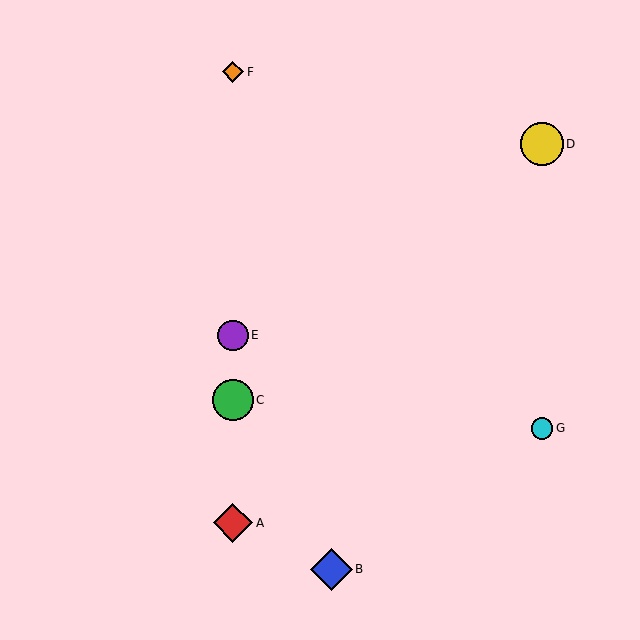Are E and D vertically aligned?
No, E is at x≈233 and D is at x≈542.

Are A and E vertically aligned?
Yes, both are at x≈233.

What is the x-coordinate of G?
Object G is at x≈542.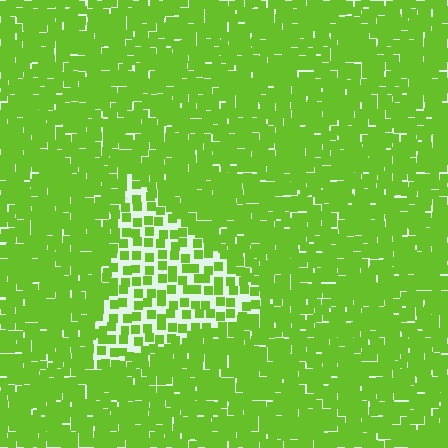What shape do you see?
I see a triangle.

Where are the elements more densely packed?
The elements are more densely packed outside the triangle boundary.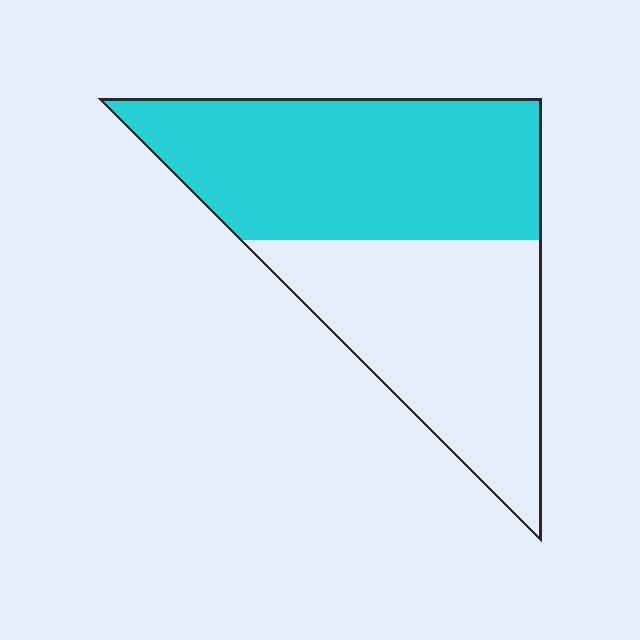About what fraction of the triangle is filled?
About one half (1/2).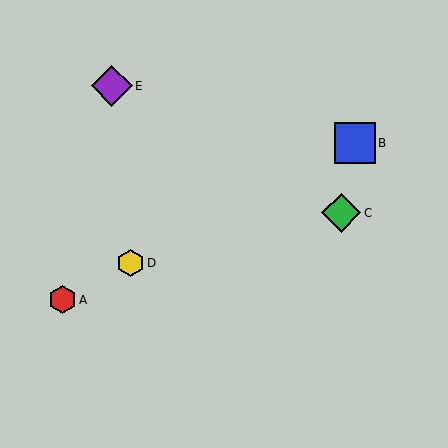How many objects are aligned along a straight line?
3 objects (A, B, D) are aligned along a straight line.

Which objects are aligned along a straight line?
Objects A, B, D are aligned along a straight line.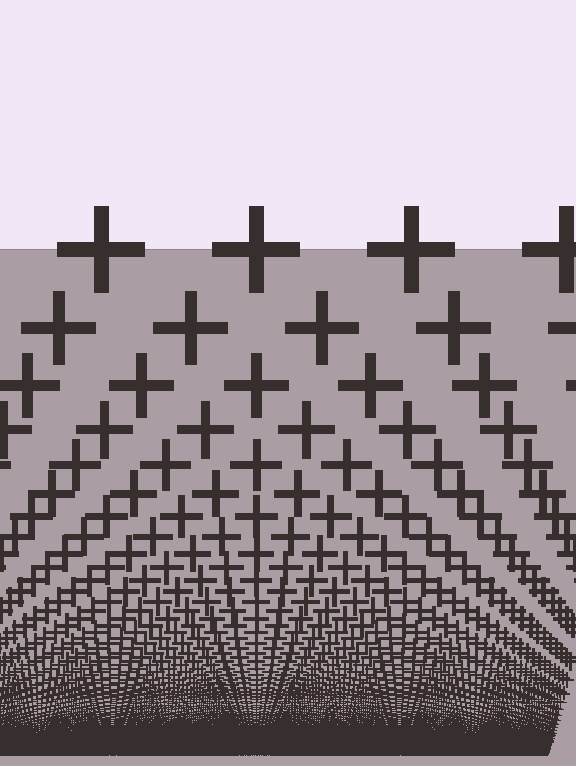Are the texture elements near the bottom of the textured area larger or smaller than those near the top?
Smaller. The gradient is inverted — elements near the bottom are smaller and denser.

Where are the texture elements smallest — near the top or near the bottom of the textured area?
Near the bottom.